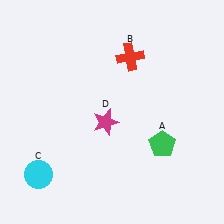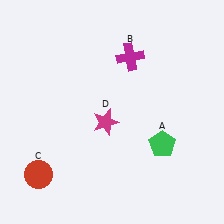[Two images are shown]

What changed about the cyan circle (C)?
In Image 1, C is cyan. In Image 2, it changed to red.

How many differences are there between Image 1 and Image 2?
There are 2 differences between the two images.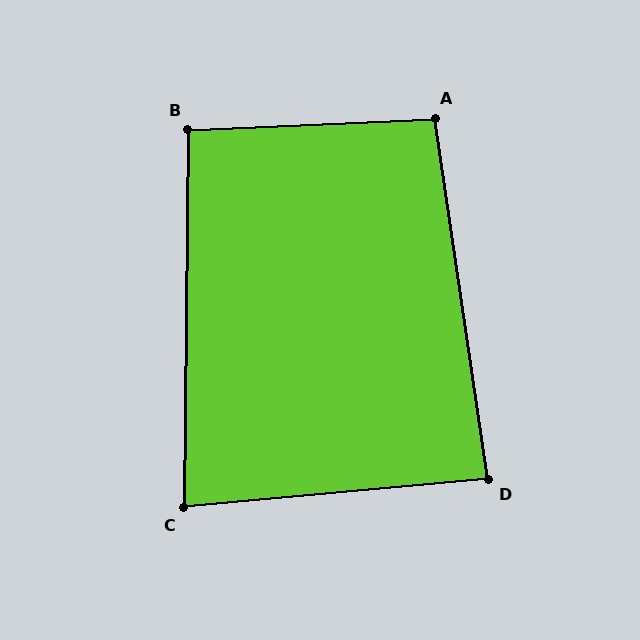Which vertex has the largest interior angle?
A, at approximately 96 degrees.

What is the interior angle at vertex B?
Approximately 93 degrees (approximately right).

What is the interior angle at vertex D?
Approximately 87 degrees (approximately right).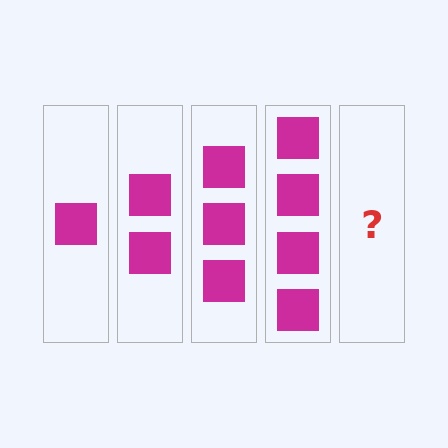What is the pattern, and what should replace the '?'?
The pattern is that each step adds one more square. The '?' should be 5 squares.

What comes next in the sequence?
The next element should be 5 squares.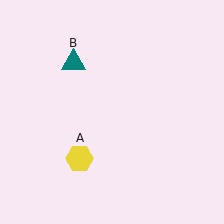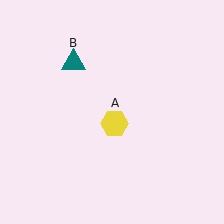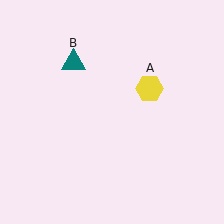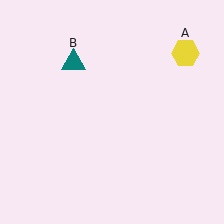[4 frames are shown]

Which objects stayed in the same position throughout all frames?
Teal triangle (object B) remained stationary.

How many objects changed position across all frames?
1 object changed position: yellow hexagon (object A).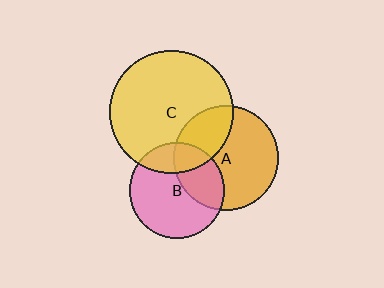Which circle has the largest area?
Circle C (yellow).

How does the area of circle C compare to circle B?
Approximately 1.7 times.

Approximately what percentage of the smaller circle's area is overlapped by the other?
Approximately 30%.